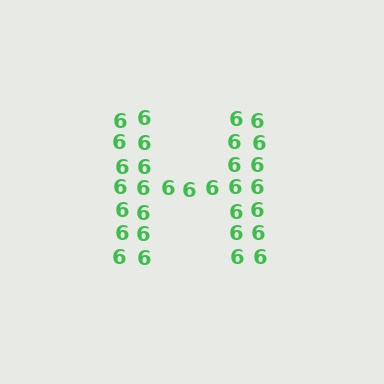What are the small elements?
The small elements are digit 6's.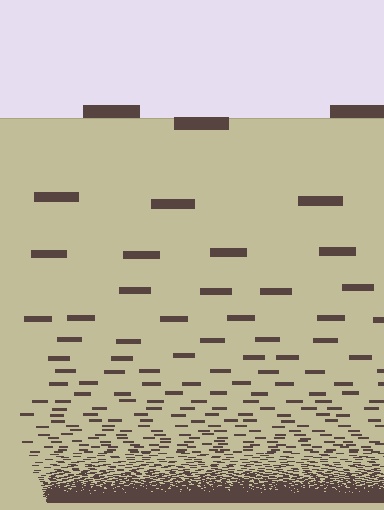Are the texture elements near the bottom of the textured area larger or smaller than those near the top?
Smaller. The gradient is inverted — elements near the bottom are smaller and denser.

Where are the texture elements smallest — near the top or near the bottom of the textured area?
Near the bottom.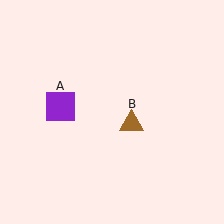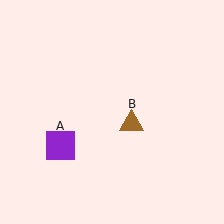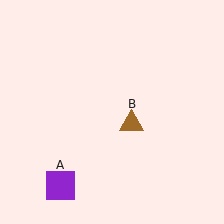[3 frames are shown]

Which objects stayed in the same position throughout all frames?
Brown triangle (object B) remained stationary.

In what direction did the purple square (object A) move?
The purple square (object A) moved down.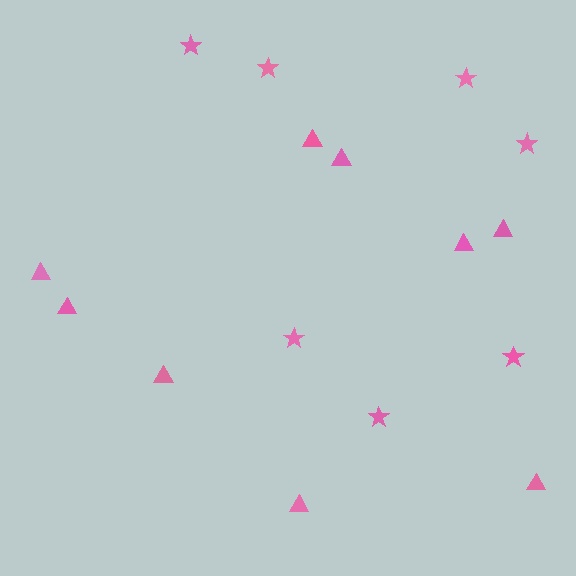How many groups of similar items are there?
There are 2 groups: one group of triangles (9) and one group of stars (7).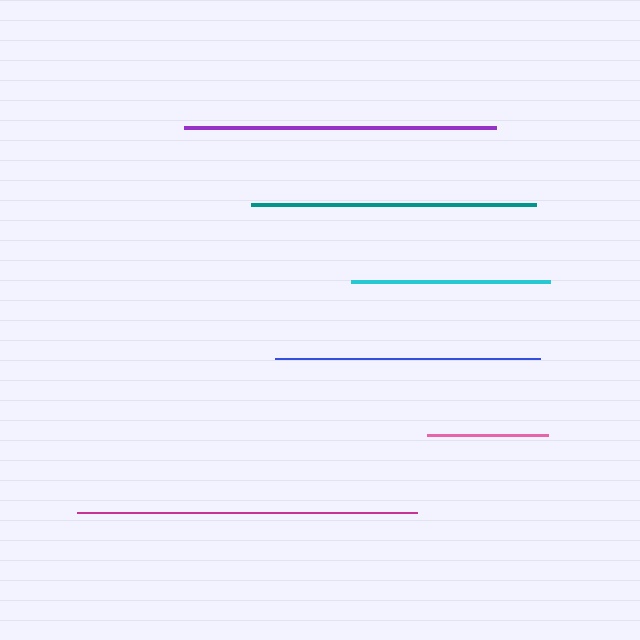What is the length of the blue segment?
The blue segment is approximately 265 pixels long.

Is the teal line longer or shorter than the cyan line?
The teal line is longer than the cyan line.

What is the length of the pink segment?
The pink segment is approximately 120 pixels long.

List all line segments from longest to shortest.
From longest to shortest: magenta, purple, teal, blue, cyan, pink.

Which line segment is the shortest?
The pink line is the shortest at approximately 120 pixels.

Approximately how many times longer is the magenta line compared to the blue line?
The magenta line is approximately 1.3 times the length of the blue line.